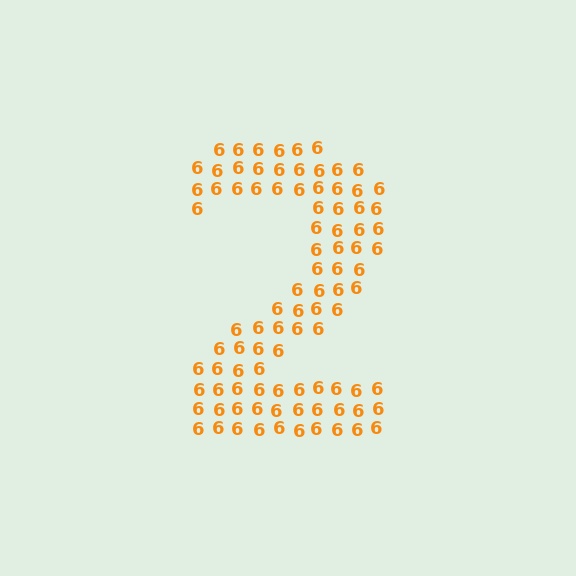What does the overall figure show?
The overall figure shows the digit 2.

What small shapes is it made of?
It is made of small digit 6's.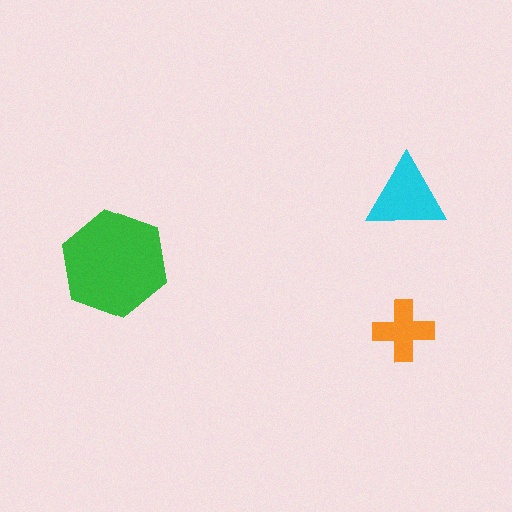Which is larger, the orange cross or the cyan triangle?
The cyan triangle.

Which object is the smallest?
The orange cross.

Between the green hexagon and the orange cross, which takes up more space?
The green hexagon.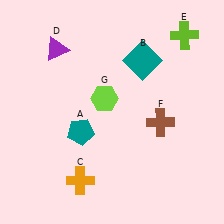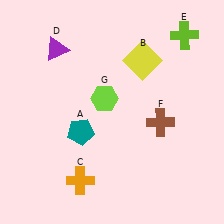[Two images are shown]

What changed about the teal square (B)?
In Image 1, B is teal. In Image 2, it changed to yellow.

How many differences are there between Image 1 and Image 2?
There is 1 difference between the two images.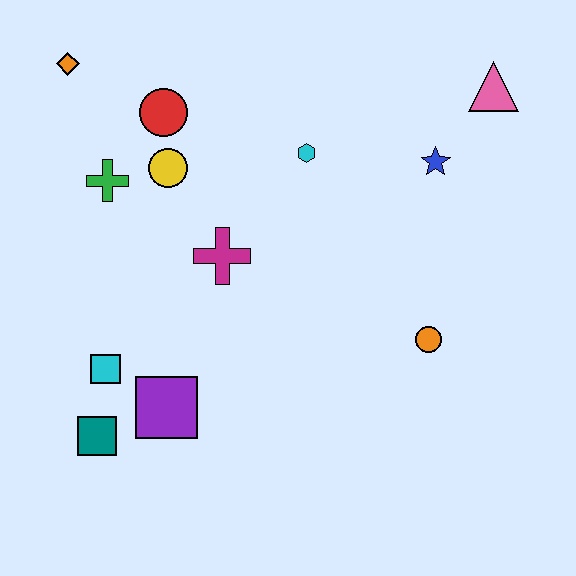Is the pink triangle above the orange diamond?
No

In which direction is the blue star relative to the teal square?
The blue star is to the right of the teal square.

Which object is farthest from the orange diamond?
The orange circle is farthest from the orange diamond.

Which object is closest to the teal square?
The cyan square is closest to the teal square.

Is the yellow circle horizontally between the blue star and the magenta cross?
No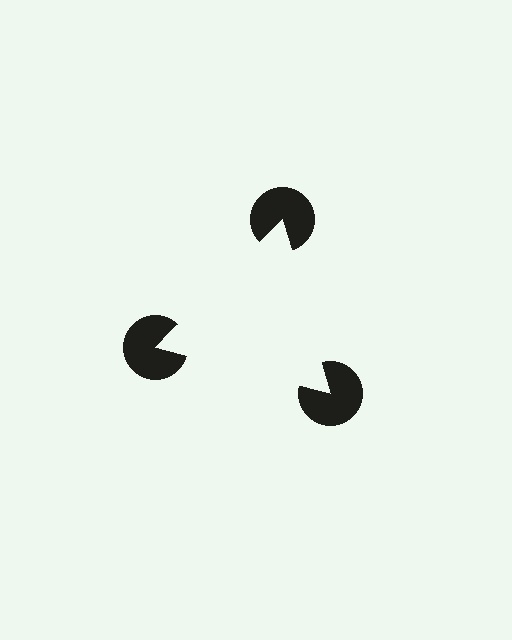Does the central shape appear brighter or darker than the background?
It typically appears slightly brighter than the background, even though no actual brightness change is drawn.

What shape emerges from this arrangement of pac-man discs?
An illusory triangle — its edges are inferred from the aligned wedge cuts in the pac-man discs, not physically drawn.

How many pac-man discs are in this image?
There are 3 — one at each vertex of the illusory triangle.